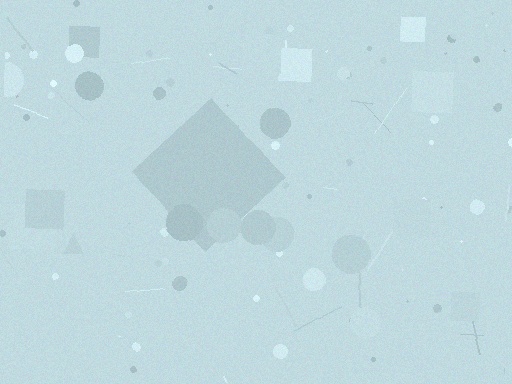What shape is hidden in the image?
A diamond is hidden in the image.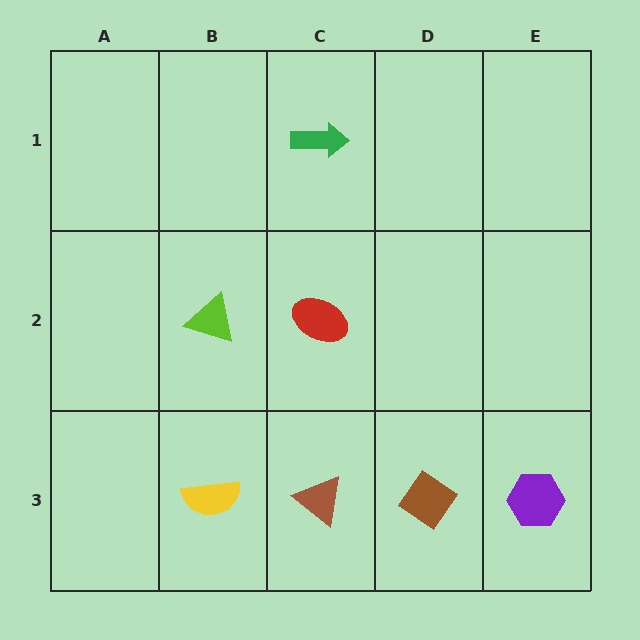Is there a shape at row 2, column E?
No, that cell is empty.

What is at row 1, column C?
A green arrow.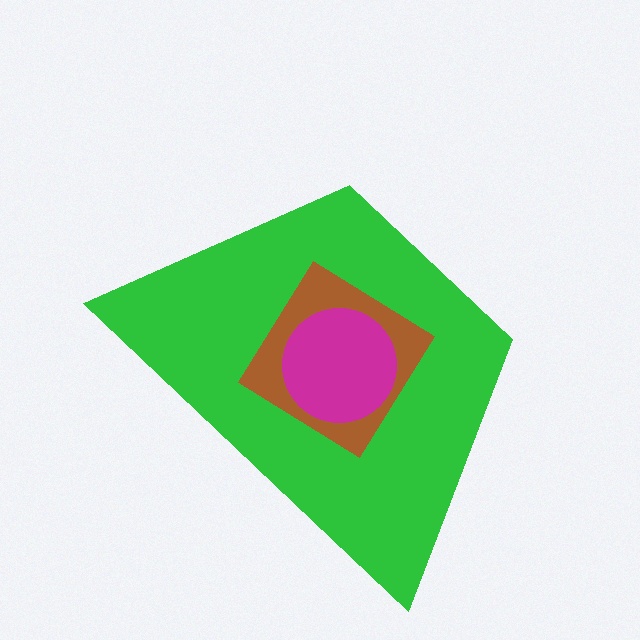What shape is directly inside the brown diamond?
The magenta circle.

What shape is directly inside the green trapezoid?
The brown diamond.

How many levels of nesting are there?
3.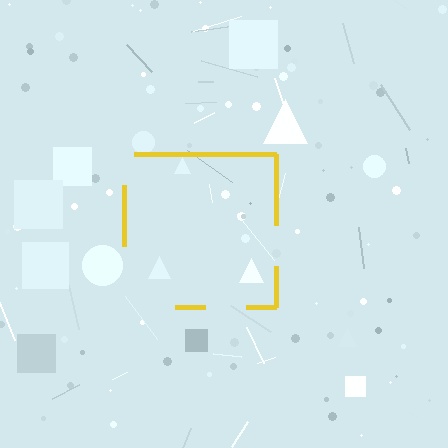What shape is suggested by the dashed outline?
The dashed outline suggests a square.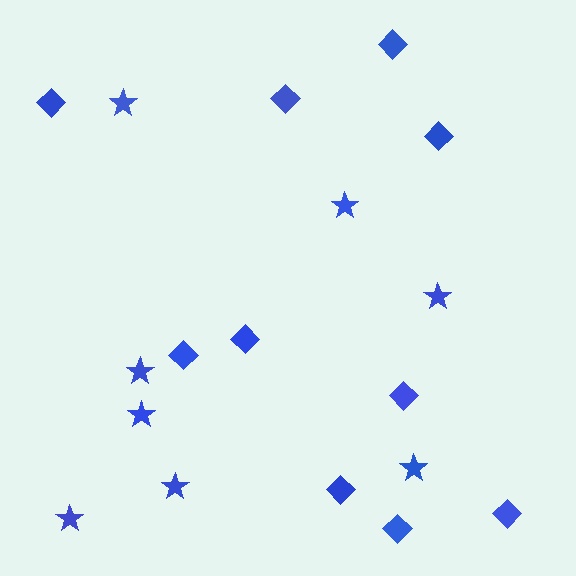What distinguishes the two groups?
There are 2 groups: one group of stars (8) and one group of diamonds (10).